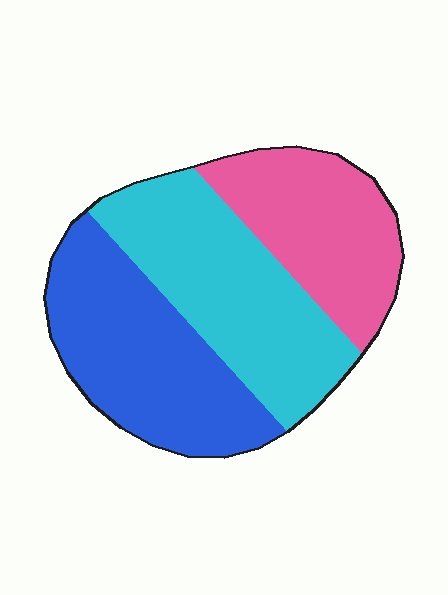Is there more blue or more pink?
Blue.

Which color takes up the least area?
Pink, at roughly 30%.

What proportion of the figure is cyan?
Cyan takes up between a third and a half of the figure.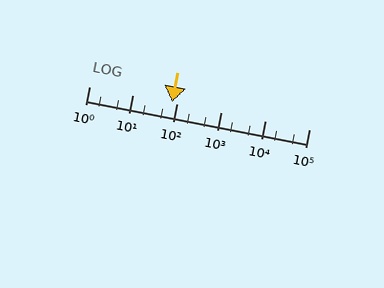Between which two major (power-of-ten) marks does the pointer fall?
The pointer is between 10 and 100.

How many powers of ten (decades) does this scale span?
The scale spans 5 decades, from 1 to 100000.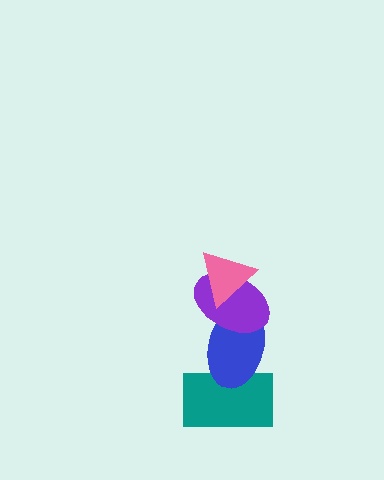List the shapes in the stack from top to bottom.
From top to bottom: the pink triangle, the purple ellipse, the blue ellipse, the teal rectangle.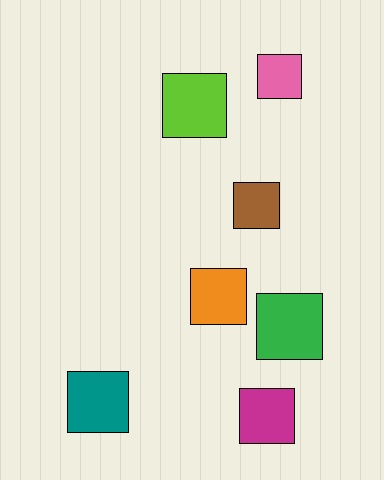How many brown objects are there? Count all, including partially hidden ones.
There is 1 brown object.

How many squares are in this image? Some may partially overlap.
There are 7 squares.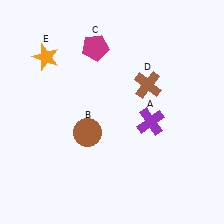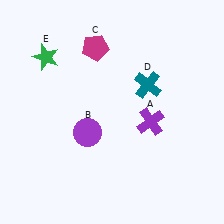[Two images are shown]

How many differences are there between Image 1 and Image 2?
There are 3 differences between the two images.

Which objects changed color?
B changed from brown to purple. D changed from brown to teal. E changed from orange to green.